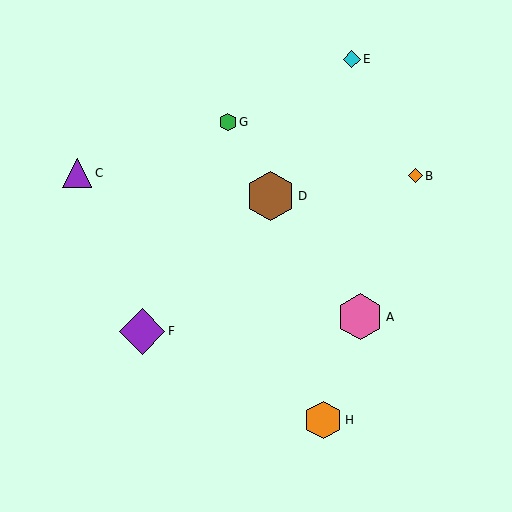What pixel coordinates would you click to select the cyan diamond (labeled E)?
Click at (352, 59) to select the cyan diamond E.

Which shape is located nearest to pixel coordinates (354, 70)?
The cyan diamond (labeled E) at (352, 59) is nearest to that location.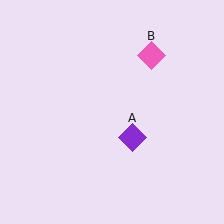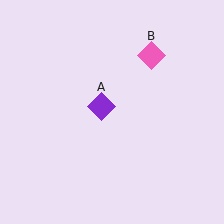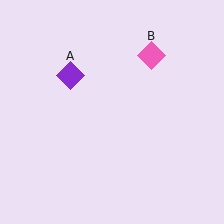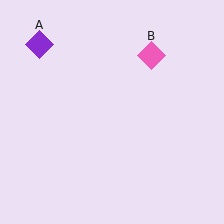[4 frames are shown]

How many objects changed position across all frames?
1 object changed position: purple diamond (object A).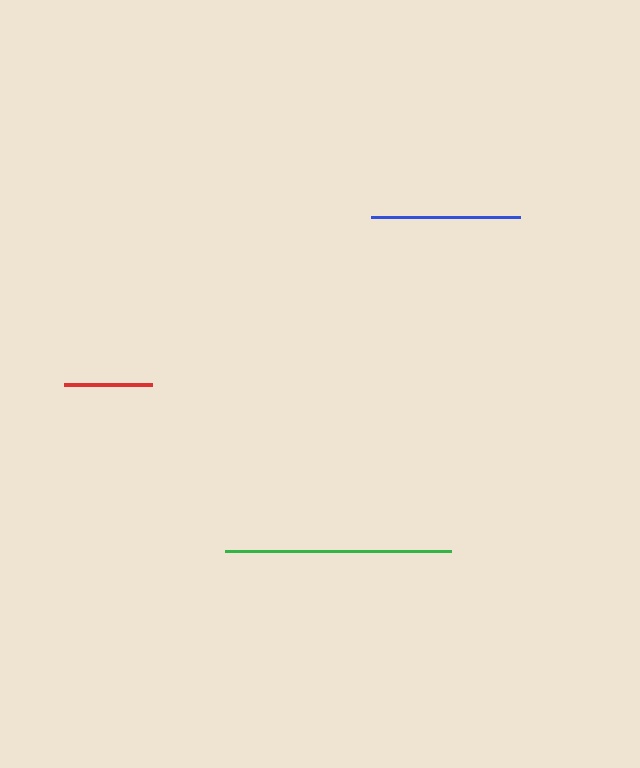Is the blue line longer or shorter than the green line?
The green line is longer than the blue line.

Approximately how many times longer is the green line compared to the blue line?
The green line is approximately 1.5 times the length of the blue line.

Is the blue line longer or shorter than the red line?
The blue line is longer than the red line.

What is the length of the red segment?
The red segment is approximately 88 pixels long.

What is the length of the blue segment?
The blue segment is approximately 148 pixels long.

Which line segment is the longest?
The green line is the longest at approximately 226 pixels.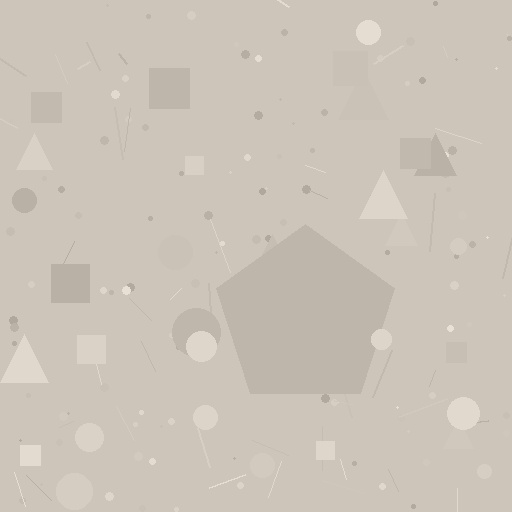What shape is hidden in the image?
A pentagon is hidden in the image.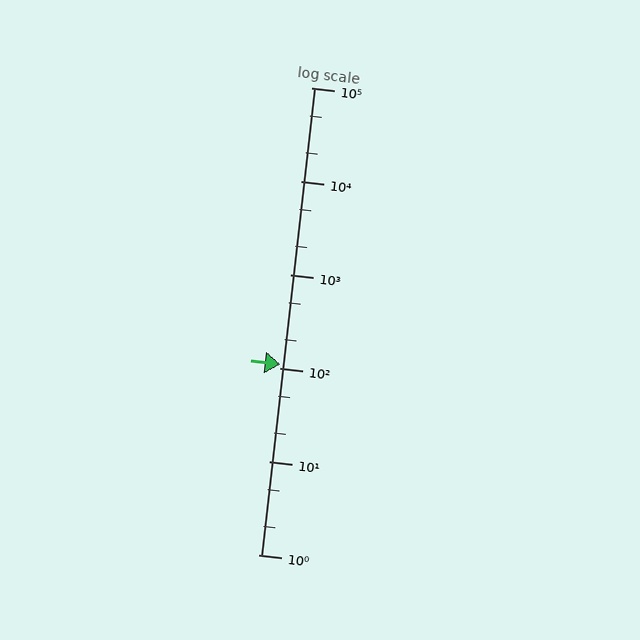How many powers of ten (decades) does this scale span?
The scale spans 5 decades, from 1 to 100000.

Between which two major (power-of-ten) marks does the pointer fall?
The pointer is between 100 and 1000.